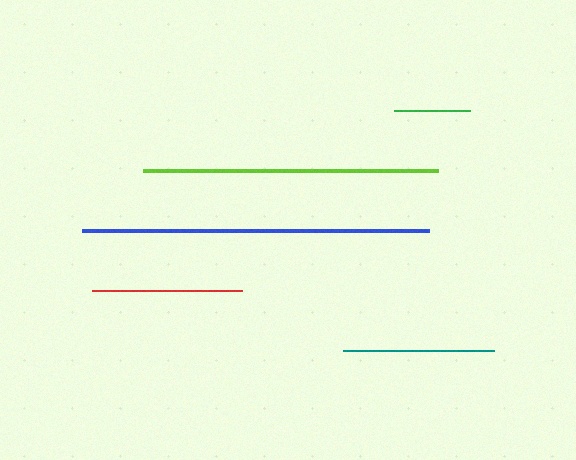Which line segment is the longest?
The blue line is the longest at approximately 347 pixels.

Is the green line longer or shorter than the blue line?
The blue line is longer than the green line.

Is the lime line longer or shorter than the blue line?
The blue line is longer than the lime line.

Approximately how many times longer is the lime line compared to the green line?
The lime line is approximately 3.9 times the length of the green line.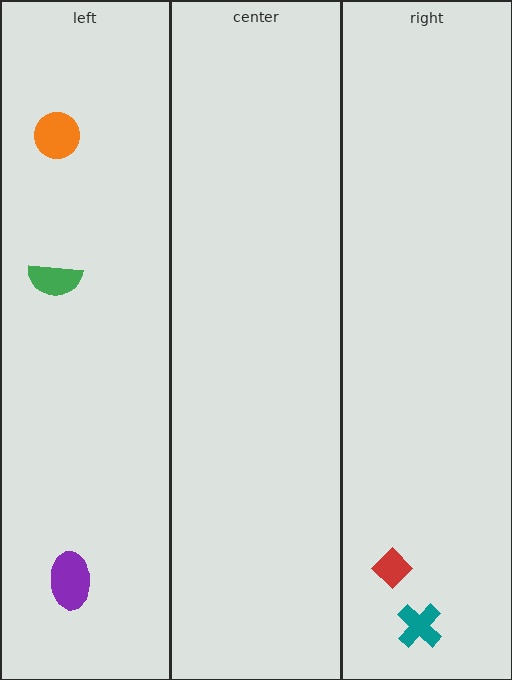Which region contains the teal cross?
The right region.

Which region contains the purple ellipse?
The left region.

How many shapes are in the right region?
2.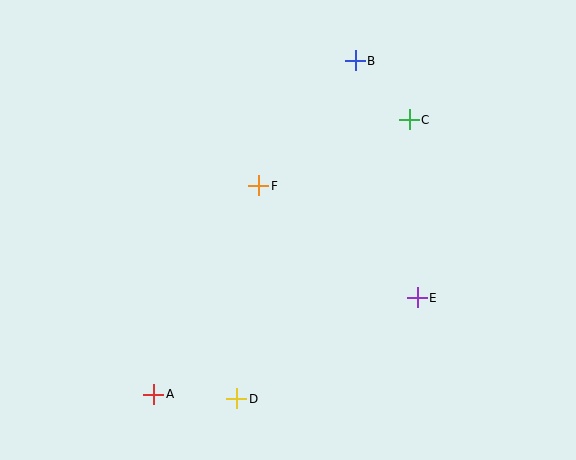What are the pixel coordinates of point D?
Point D is at (237, 399).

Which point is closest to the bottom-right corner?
Point E is closest to the bottom-right corner.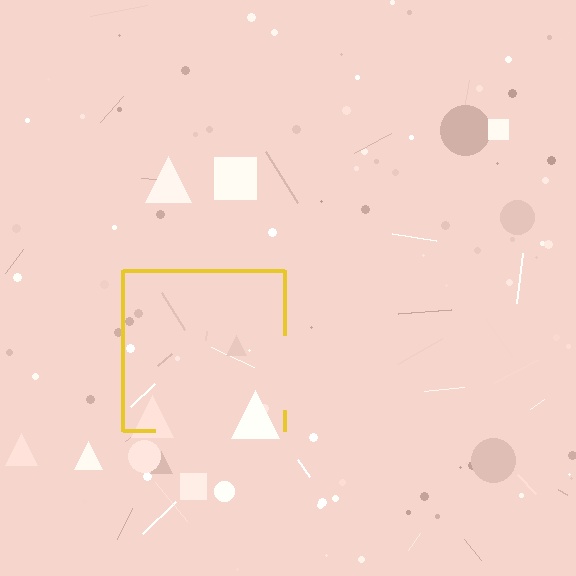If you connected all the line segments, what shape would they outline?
They would outline a square.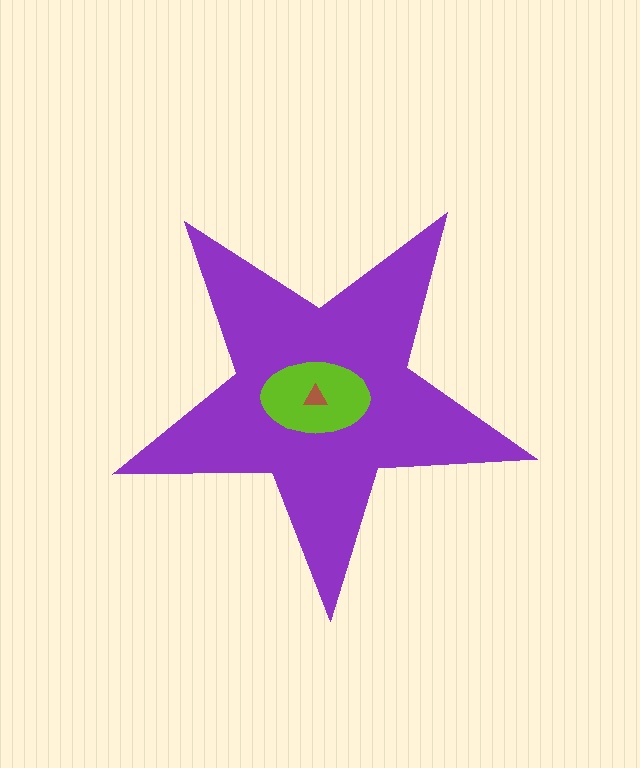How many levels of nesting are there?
3.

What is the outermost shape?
The purple star.